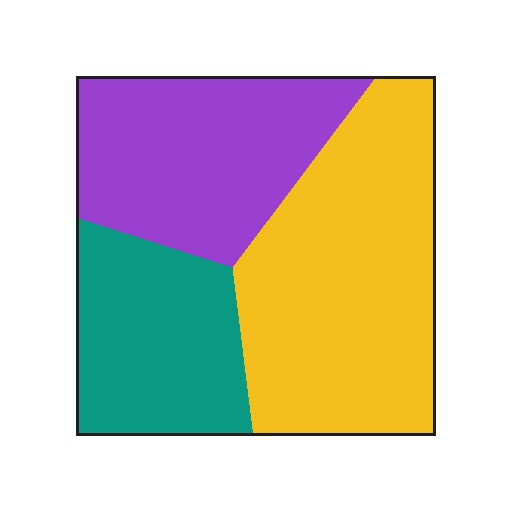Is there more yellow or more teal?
Yellow.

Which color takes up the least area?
Teal, at roughly 25%.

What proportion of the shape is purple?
Purple takes up about one third (1/3) of the shape.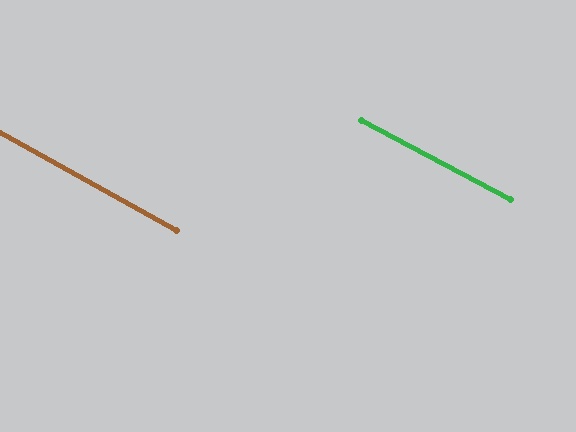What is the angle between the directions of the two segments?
Approximately 1 degree.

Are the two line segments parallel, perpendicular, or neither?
Parallel — their directions differ by only 1.1°.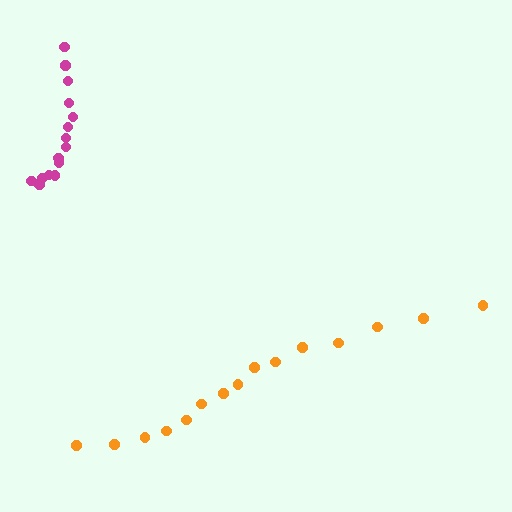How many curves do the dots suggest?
There are 2 distinct paths.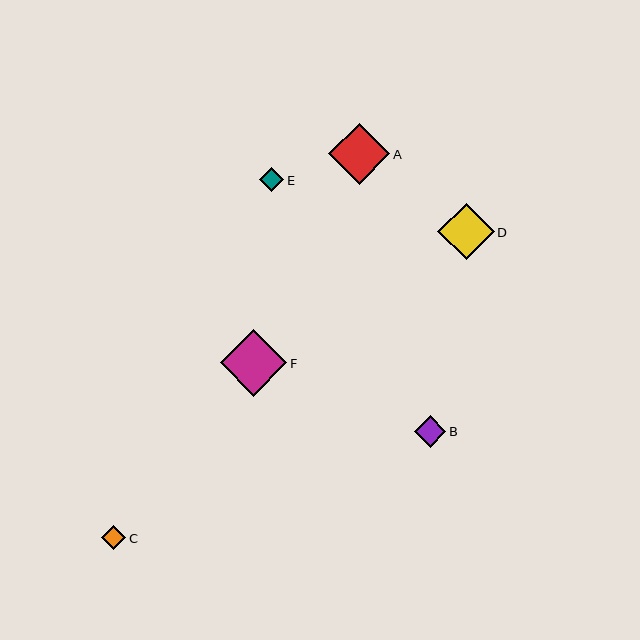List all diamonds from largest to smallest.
From largest to smallest: F, A, D, B, C, E.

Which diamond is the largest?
Diamond F is the largest with a size of approximately 66 pixels.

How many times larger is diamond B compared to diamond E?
Diamond B is approximately 1.3 times the size of diamond E.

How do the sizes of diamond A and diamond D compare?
Diamond A and diamond D are approximately the same size.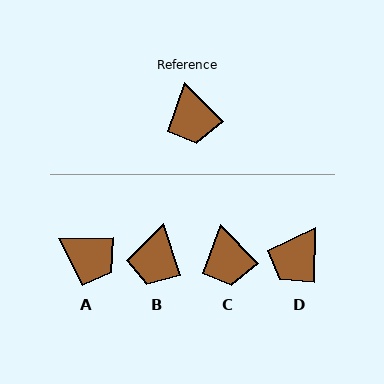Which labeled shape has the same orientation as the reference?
C.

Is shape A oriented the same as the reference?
No, it is off by about 47 degrees.